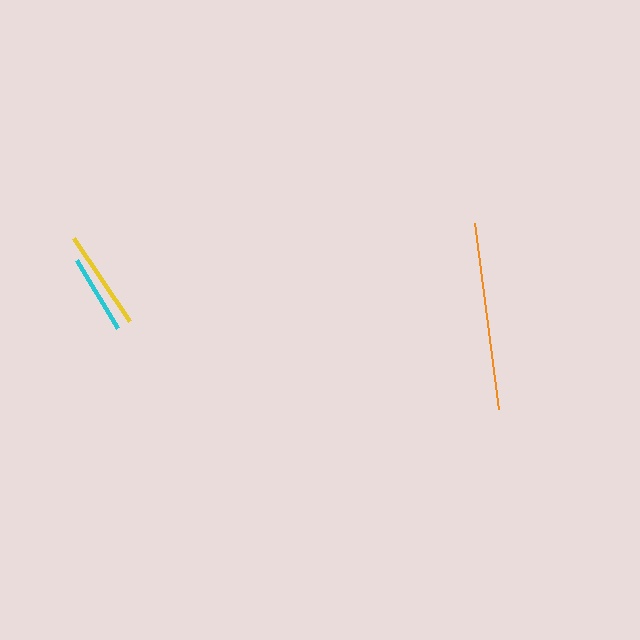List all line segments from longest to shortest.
From longest to shortest: orange, yellow, cyan.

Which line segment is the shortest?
The cyan line is the shortest at approximately 79 pixels.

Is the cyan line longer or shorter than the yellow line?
The yellow line is longer than the cyan line.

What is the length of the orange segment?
The orange segment is approximately 187 pixels long.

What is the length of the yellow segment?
The yellow segment is approximately 100 pixels long.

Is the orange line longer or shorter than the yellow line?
The orange line is longer than the yellow line.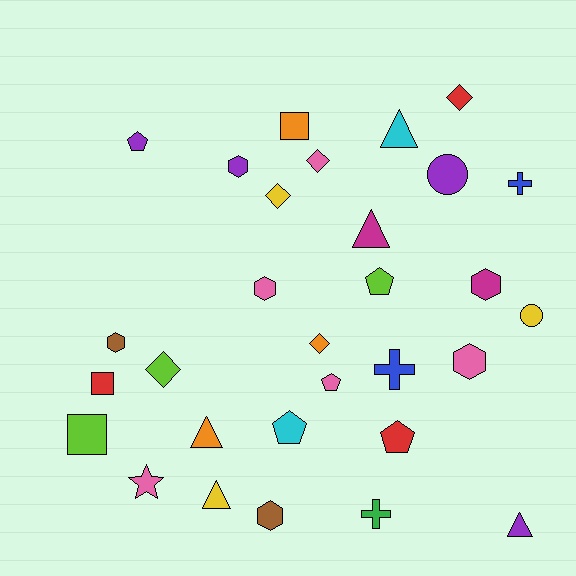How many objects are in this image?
There are 30 objects.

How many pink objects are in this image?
There are 5 pink objects.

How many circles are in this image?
There are 2 circles.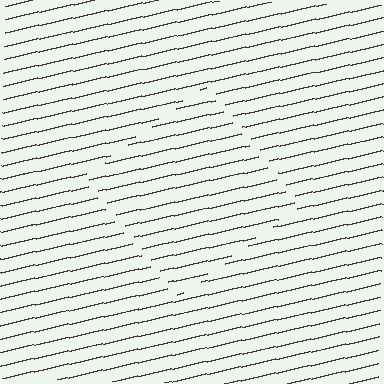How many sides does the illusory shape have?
4 sides — the line-ends trace a square.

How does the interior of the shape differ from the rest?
The interior of the shape contains the same grating, shifted by half a period — the contour is defined by the phase discontinuity where line-ends from the inner and outer gratings abut.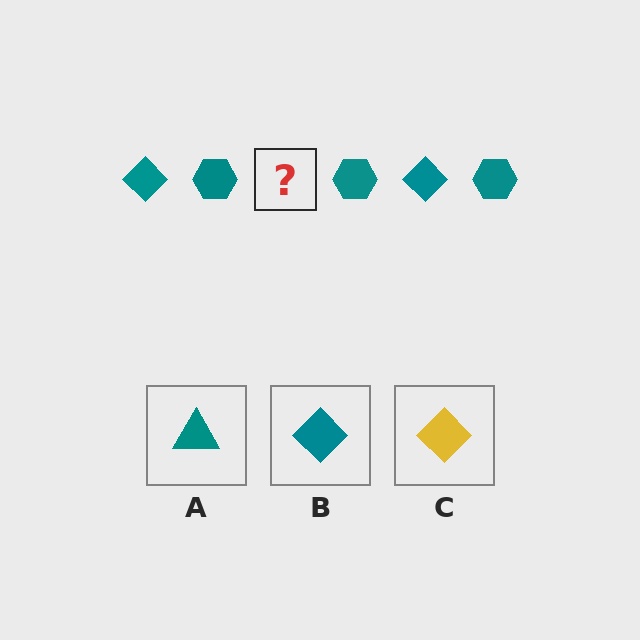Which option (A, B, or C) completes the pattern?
B.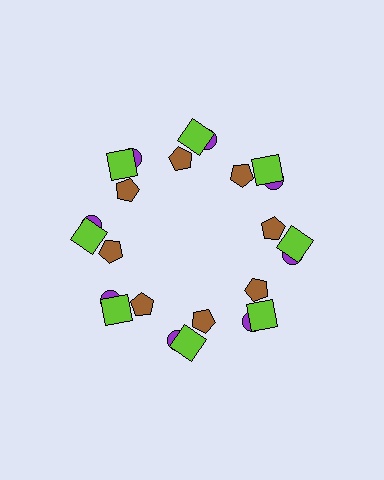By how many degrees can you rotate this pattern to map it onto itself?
The pattern maps onto itself every 45 degrees of rotation.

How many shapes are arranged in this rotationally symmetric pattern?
There are 24 shapes, arranged in 8 groups of 3.